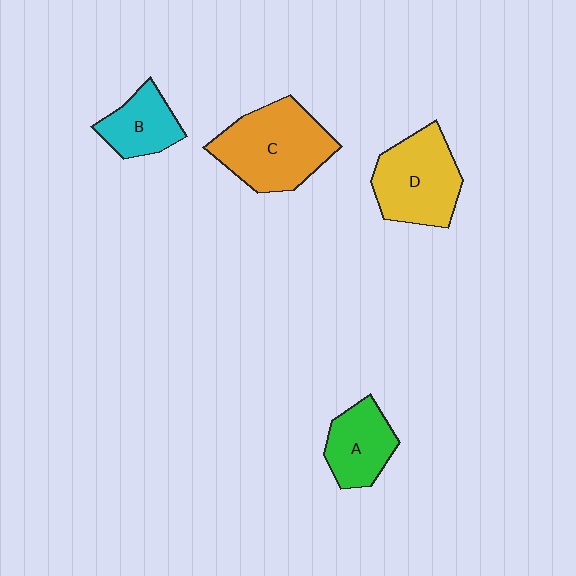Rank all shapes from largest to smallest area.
From largest to smallest: C (orange), D (yellow), A (green), B (cyan).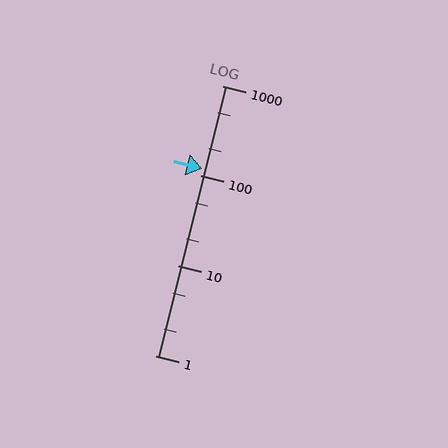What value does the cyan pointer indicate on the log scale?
The pointer indicates approximately 120.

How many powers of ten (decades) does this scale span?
The scale spans 3 decades, from 1 to 1000.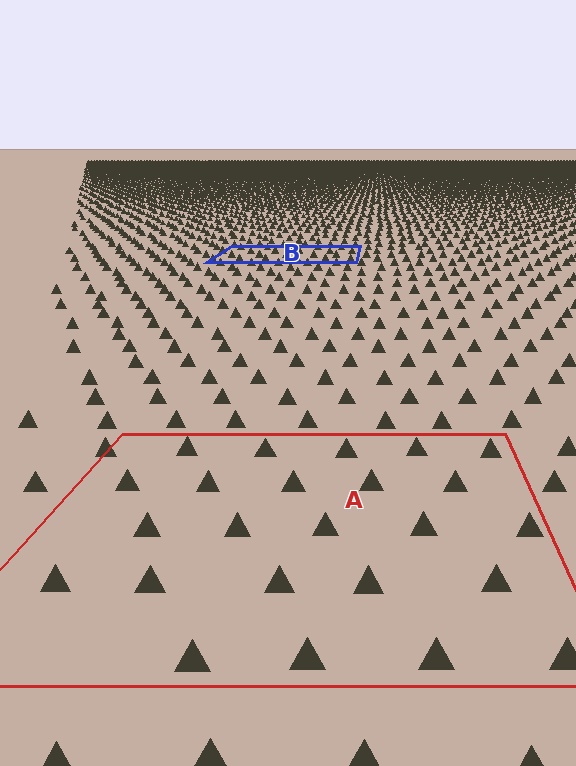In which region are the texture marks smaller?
The texture marks are smaller in region B, because it is farther away.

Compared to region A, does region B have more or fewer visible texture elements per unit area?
Region B has more texture elements per unit area — they are packed more densely because it is farther away.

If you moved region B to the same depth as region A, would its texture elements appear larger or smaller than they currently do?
They would appear larger. At a closer depth, the same texture elements are projected at a bigger on-screen size.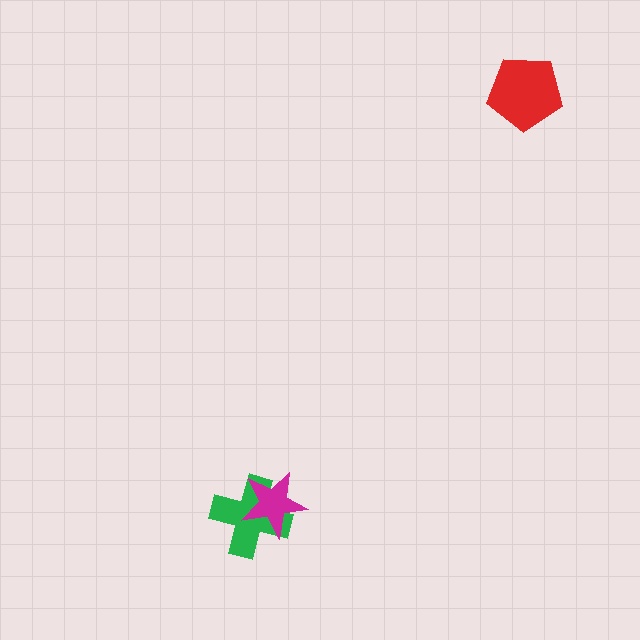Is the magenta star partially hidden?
No, no other shape covers it.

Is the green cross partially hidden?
Yes, it is partially covered by another shape.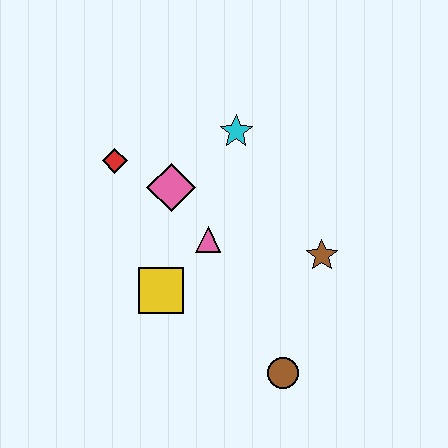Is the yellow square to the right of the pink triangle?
No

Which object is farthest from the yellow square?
The cyan star is farthest from the yellow square.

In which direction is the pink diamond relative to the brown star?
The pink diamond is to the left of the brown star.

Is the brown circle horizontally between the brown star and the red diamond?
Yes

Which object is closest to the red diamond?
The pink diamond is closest to the red diamond.